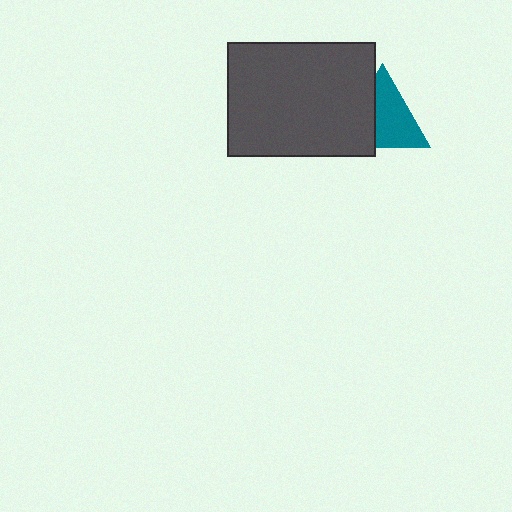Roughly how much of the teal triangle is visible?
About half of it is visible (roughly 63%).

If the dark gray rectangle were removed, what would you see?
You would see the complete teal triangle.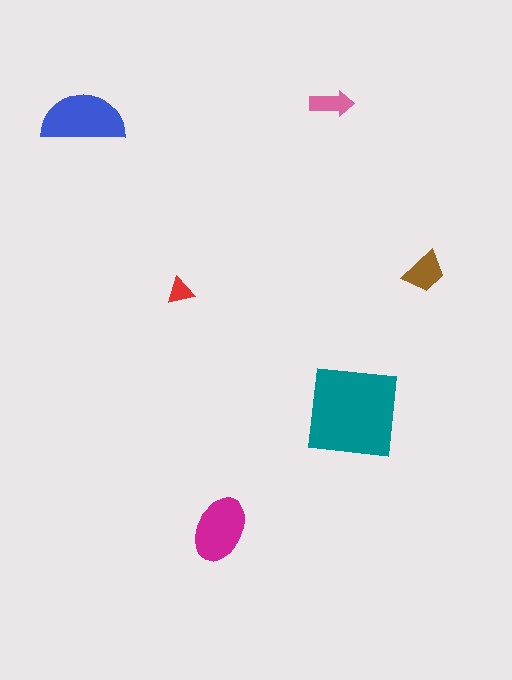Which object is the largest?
The teal square.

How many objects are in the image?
There are 6 objects in the image.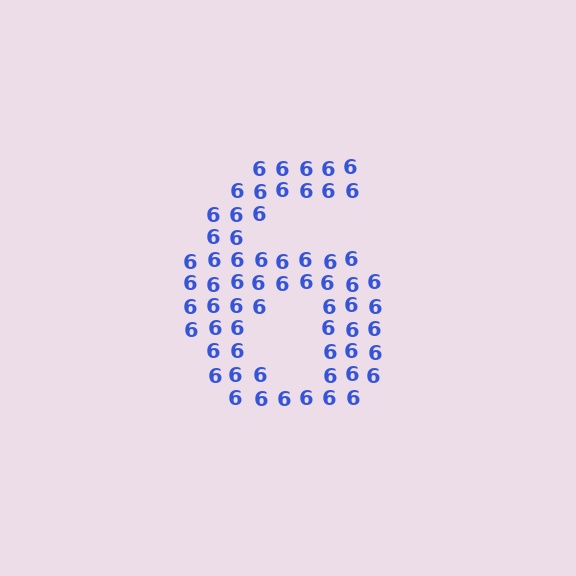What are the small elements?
The small elements are digit 6's.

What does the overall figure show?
The overall figure shows the digit 6.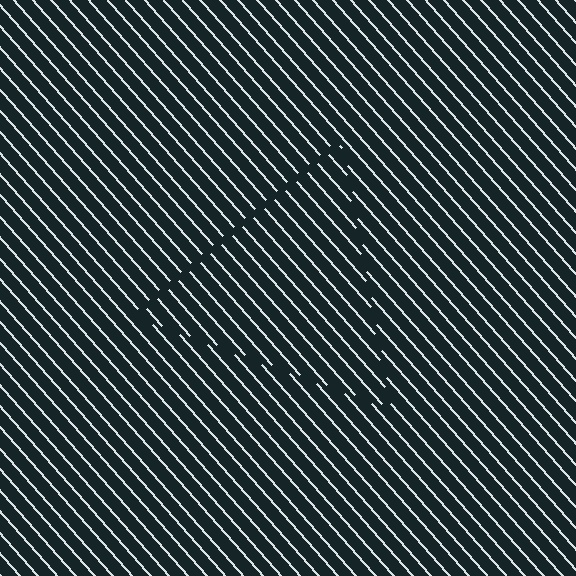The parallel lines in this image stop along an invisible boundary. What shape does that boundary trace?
An illusory triangle. The interior of the shape contains the same grating, shifted by half a period — the contour is defined by the phase discontinuity where line-ends from the inner and outer gratings abut.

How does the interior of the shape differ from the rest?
The interior of the shape contains the same grating, shifted by half a period — the contour is defined by the phase discontinuity where line-ends from the inner and outer gratings abut.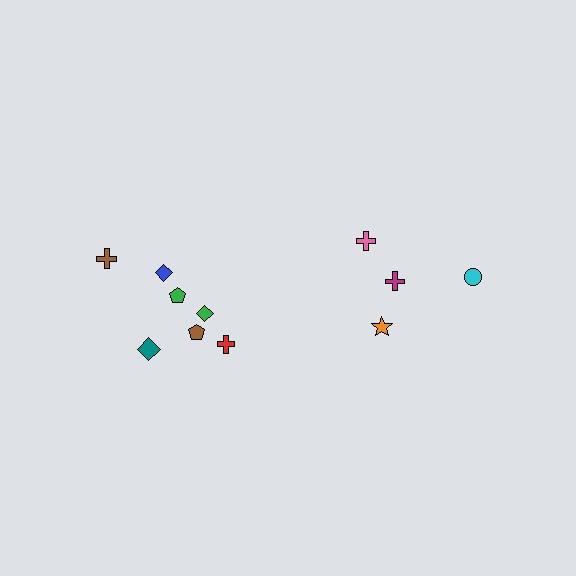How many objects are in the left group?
There are 7 objects.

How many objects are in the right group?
There are 4 objects.